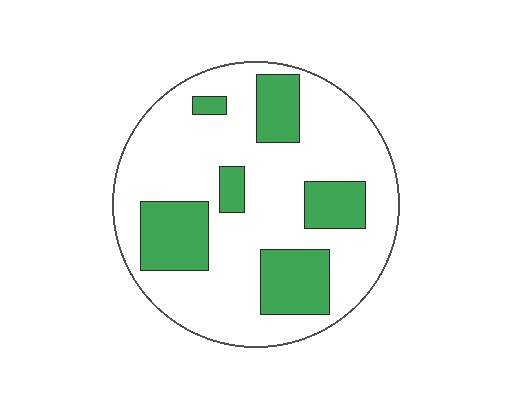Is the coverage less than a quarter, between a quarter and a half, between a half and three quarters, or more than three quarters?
Between a quarter and a half.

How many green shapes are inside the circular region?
6.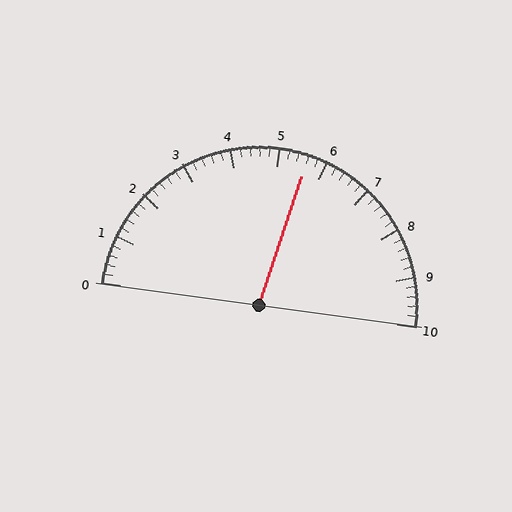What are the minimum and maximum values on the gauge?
The gauge ranges from 0 to 10.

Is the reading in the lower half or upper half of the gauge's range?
The reading is in the upper half of the range (0 to 10).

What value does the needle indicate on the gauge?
The needle indicates approximately 5.6.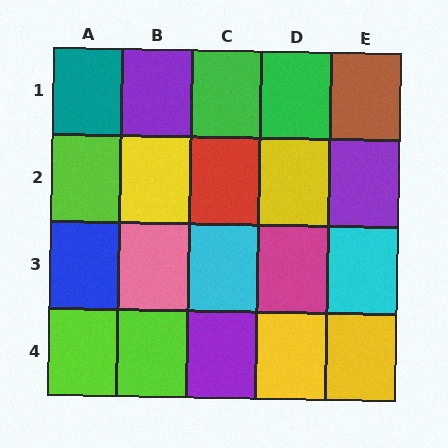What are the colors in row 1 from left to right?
Teal, purple, green, green, brown.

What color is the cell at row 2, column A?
Lime.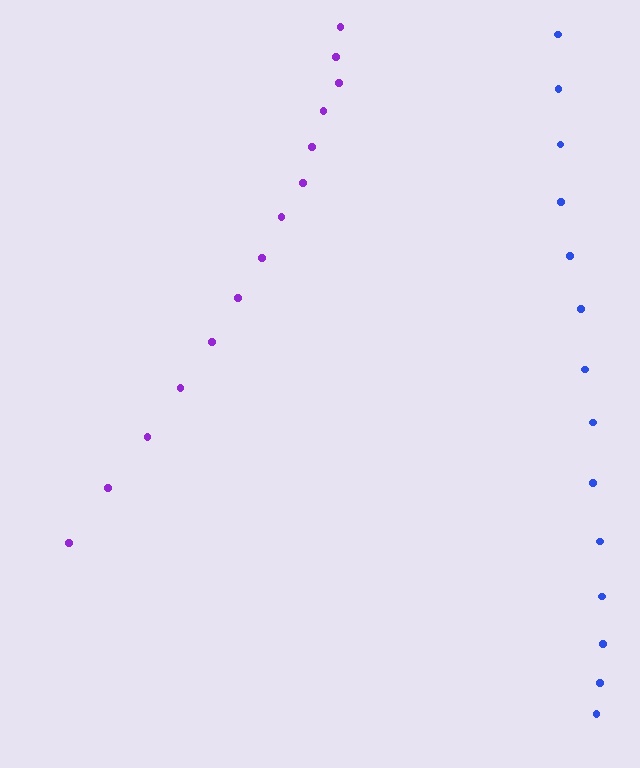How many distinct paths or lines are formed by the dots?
There are 2 distinct paths.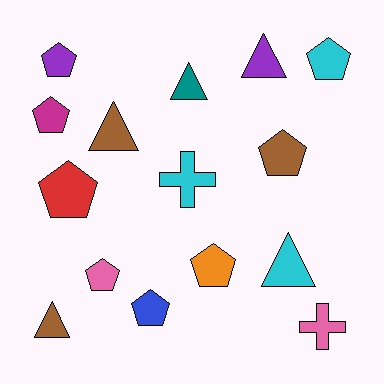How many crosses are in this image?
There are 2 crosses.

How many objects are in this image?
There are 15 objects.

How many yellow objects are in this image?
There are no yellow objects.